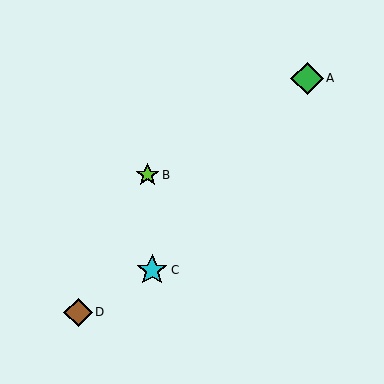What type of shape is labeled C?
Shape C is a cyan star.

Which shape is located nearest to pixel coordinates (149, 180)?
The lime star (labeled B) at (148, 175) is nearest to that location.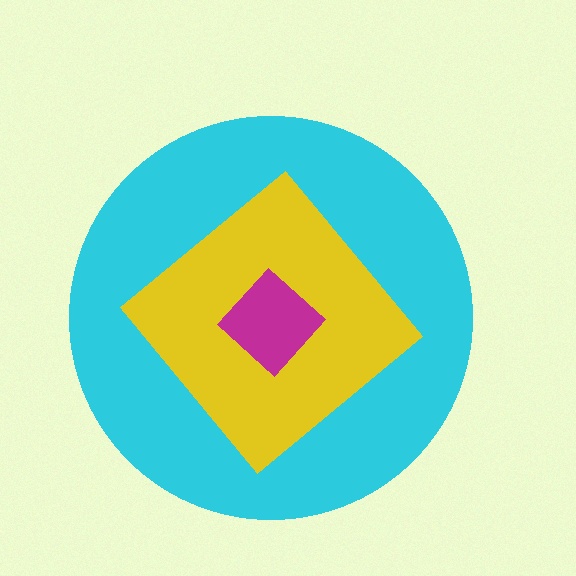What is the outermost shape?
The cyan circle.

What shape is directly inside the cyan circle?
The yellow diamond.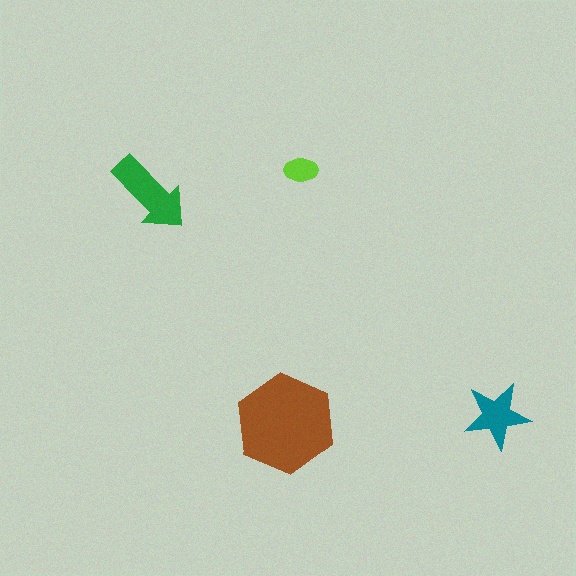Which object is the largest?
The brown hexagon.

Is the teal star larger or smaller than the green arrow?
Smaller.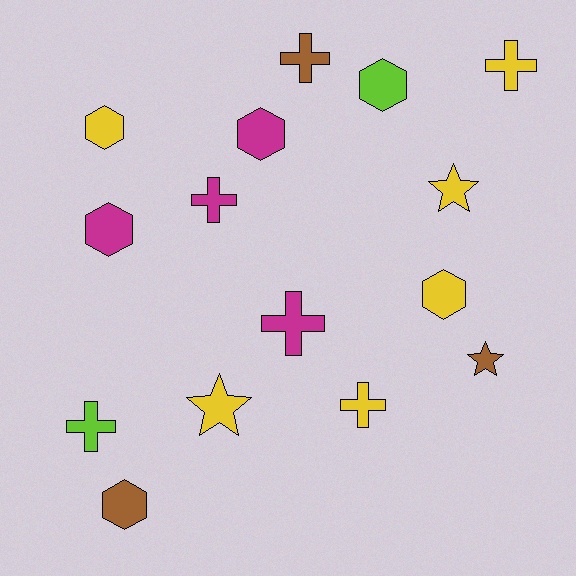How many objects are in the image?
There are 15 objects.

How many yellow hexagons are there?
There are 2 yellow hexagons.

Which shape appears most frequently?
Cross, with 6 objects.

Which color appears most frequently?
Yellow, with 6 objects.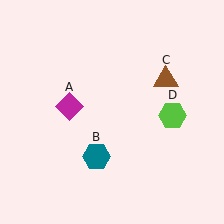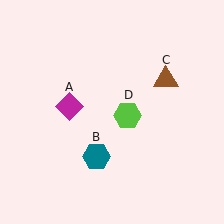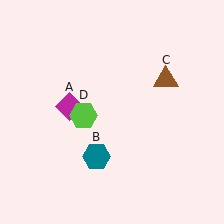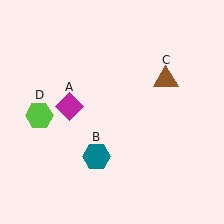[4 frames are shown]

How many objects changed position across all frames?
1 object changed position: lime hexagon (object D).